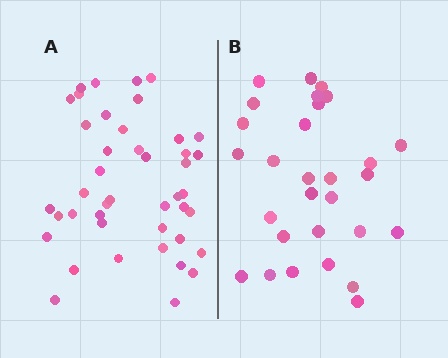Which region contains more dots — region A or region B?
Region A (the left region) has more dots.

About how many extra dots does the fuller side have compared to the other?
Region A has approximately 15 more dots than region B.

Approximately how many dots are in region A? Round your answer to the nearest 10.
About 40 dots. (The exact count is 43, which rounds to 40.)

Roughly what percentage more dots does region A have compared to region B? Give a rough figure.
About 50% more.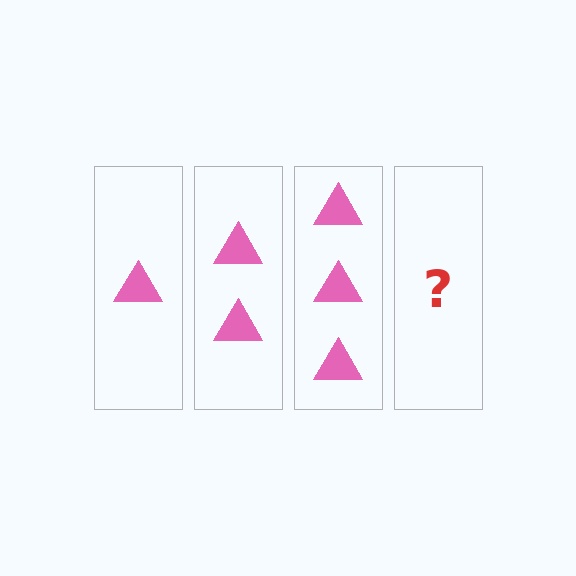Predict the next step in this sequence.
The next step is 4 triangles.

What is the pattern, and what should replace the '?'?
The pattern is that each step adds one more triangle. The '?' should be 4 triangles.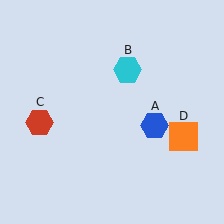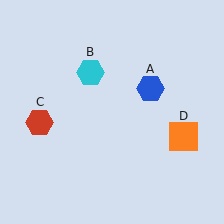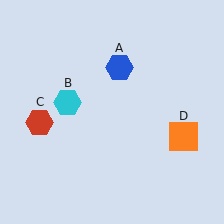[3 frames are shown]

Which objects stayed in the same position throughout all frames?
Red hexagon (object C) and orange square (object D) remained stationary.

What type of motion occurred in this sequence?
The blue hexagon (object A), cyan hexagon (object B) rotated counterclockwise around the center of the scene.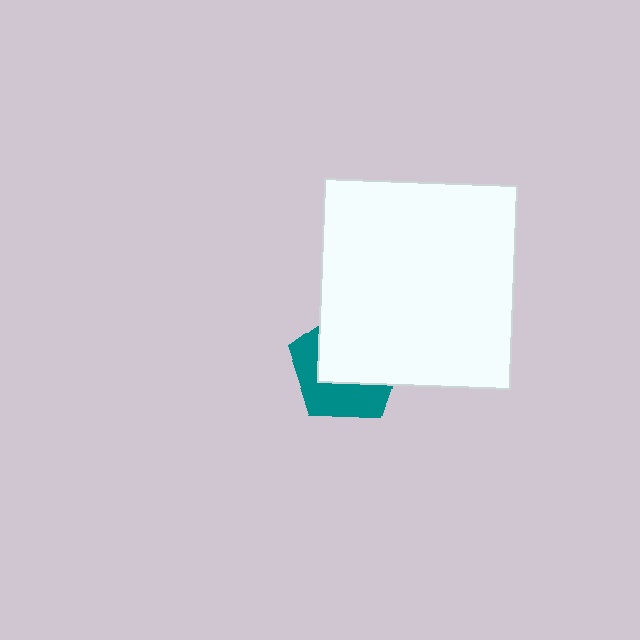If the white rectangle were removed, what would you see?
You would see the complete teal pentagon.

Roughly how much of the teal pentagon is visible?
A small part of it is visible (roughly 43%).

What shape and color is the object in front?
The object in front is a white rectangle.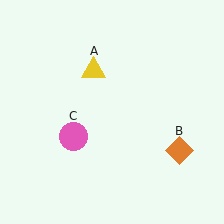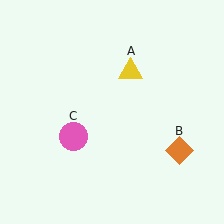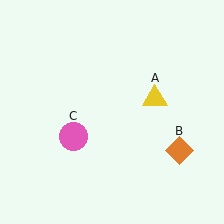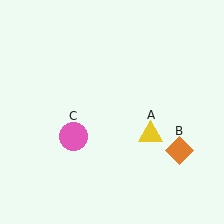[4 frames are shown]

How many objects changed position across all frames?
1 object changed position: yellow triangle (object A).